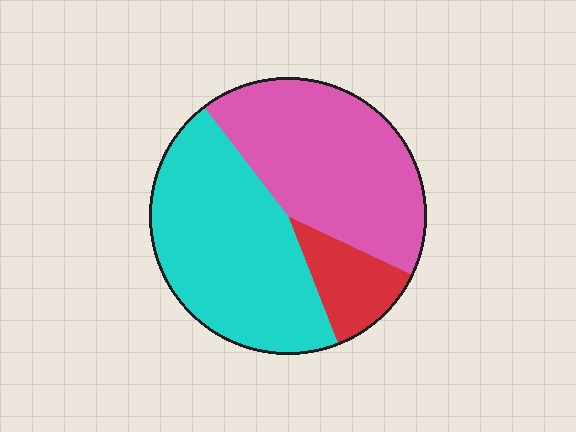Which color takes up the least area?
Red, at roughly 10%.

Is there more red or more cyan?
Cyan.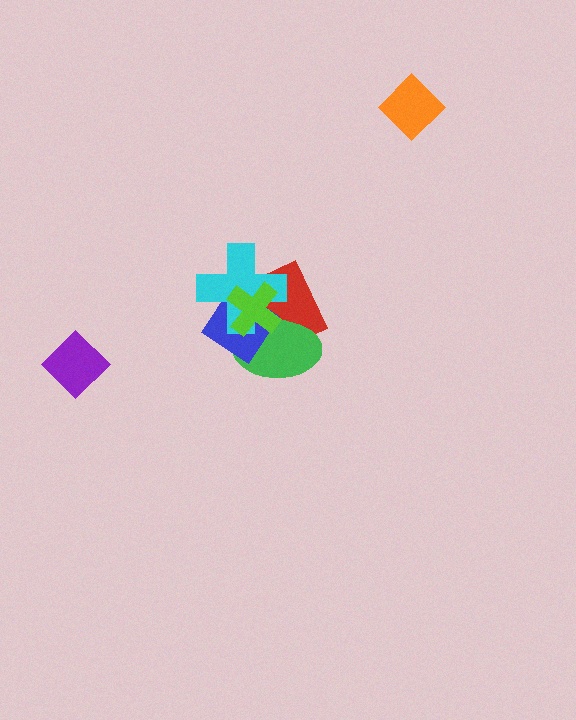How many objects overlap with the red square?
4 objects overlap with the red square.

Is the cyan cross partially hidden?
Yes, it is partially covered by another shape.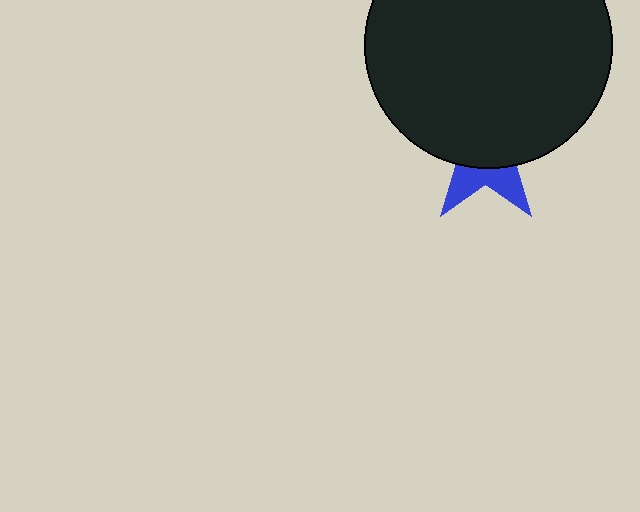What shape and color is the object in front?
The object in front is a black circle.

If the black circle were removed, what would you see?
You would see the complete blue star.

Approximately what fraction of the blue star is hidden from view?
Roughly 67% of the blue star is hidden behind the black circle.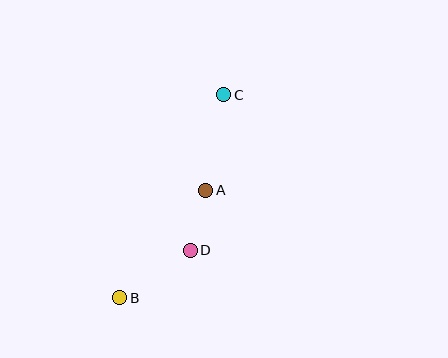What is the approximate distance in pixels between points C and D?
The distance between C and D is approximately 159 pixels.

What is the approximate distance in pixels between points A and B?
The distance between A and B is approximately 138 pixels.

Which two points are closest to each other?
Points A and D are closest to each other.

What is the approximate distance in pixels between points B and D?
The distance between B and D is approximately 85 pixels.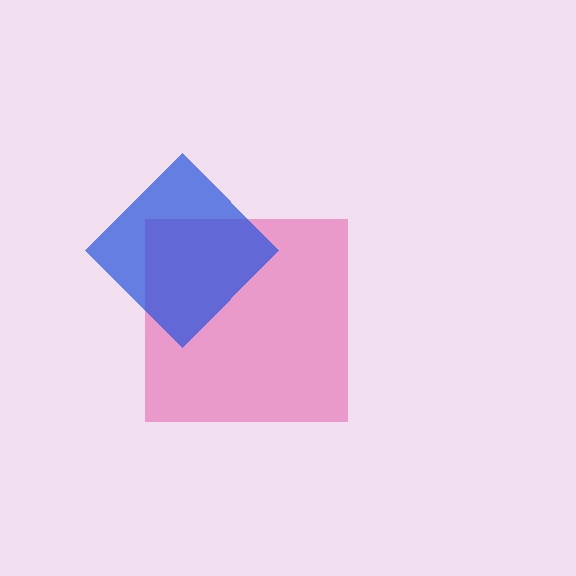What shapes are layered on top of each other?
The layered shapes are: a pink square, a blue diamond.